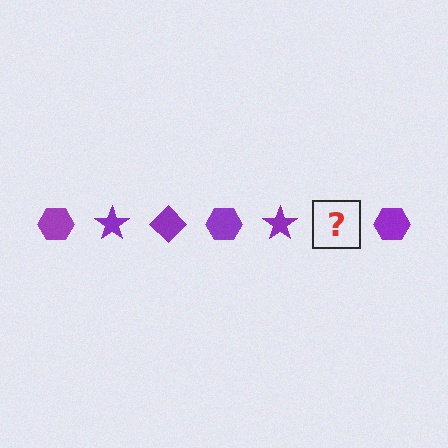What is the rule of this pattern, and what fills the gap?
The rule is that the pattern cycles through hexagon, star, diamond shapes in purple. The gap should be filled with a purple diamond.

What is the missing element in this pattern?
The missing element is a purple diamond.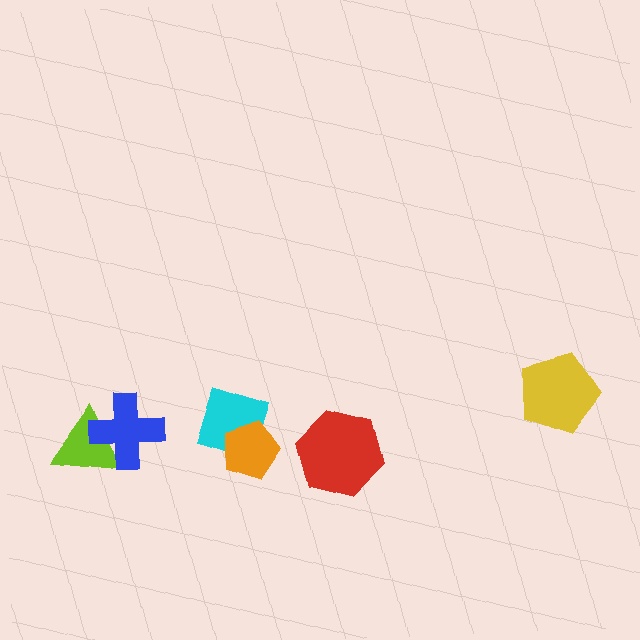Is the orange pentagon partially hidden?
No, no other shape covers it.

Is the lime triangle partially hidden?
Yes, it is partially covered by another shape.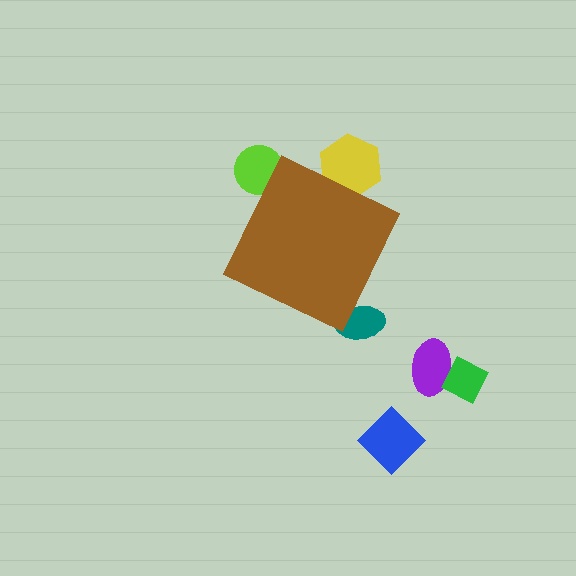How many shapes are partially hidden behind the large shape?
3 shapes are partially hidden.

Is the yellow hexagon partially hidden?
Yes, the yellow hexagon is partially hidden behind the brown diamond.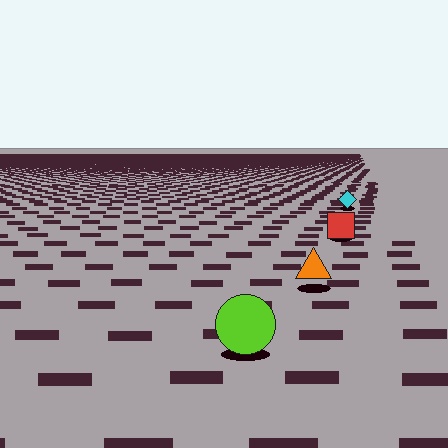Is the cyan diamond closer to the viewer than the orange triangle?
No. The orange triangle is closer — you can tell from the texture gradient: the ground texture is coarser near it.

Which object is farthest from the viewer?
The cyan diamond is farthest from the viewer. It appears smaller and the ground texture around it is denser.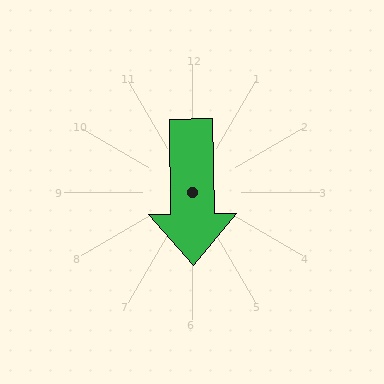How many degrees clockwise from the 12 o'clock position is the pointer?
Approximately 179 degrees.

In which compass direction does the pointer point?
South.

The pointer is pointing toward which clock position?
Roughly 6 o'clock.